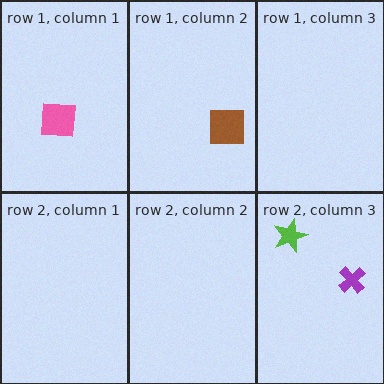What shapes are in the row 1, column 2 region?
The brown square.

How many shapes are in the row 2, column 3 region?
2.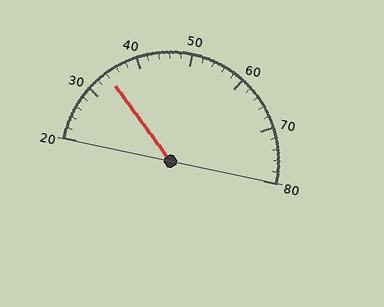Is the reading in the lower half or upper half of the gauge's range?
The reading is in the lower half of the range (20 to 80).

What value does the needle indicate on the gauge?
The needle indicates approximately 34.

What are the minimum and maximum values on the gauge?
The gauge ranges from 20 to 80.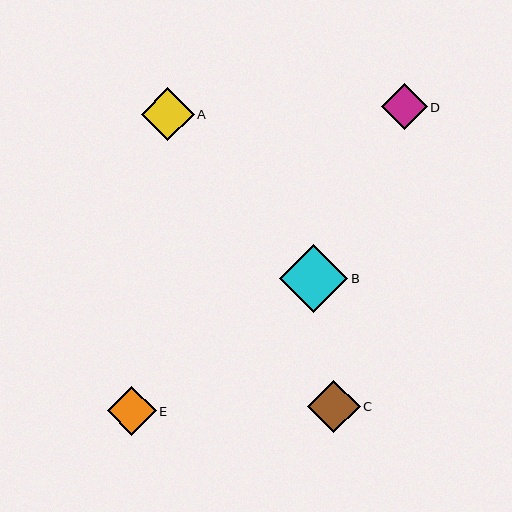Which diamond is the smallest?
Diamond D is the smallest with a size of approximately 46 pixels.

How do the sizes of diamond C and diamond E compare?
Diamond C and diamond E are approximately the same size.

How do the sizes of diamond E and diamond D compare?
Diamond E and diamond D are approximately the same size.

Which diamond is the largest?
Diamond B is the largest with a size of approximately 68 pixels.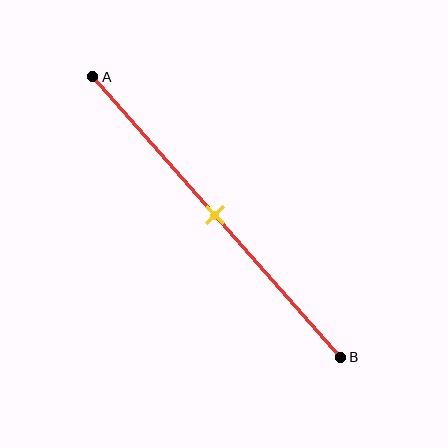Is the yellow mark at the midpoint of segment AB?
Yes, the mark is approximately at the midpoint.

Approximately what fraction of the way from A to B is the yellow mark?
The yellow mark is approximately 50% of the way from A to B.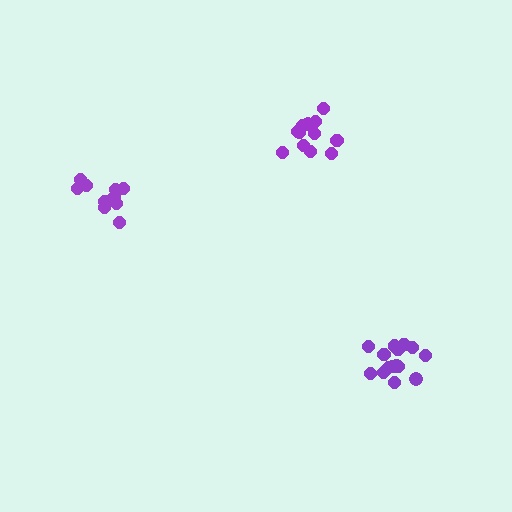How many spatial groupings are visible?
There are 3 spatial groupings.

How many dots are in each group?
Group 1: 11 dots, Group 2: 12 dots, Group 3: 16 dots (39 total).